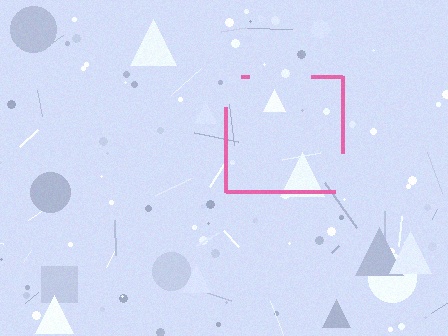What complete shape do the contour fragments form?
The contour fragments form a square.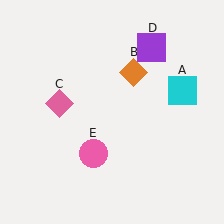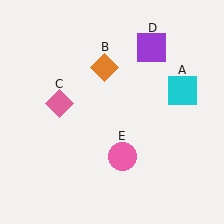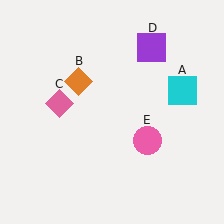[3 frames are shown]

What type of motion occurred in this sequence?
The orange diamond (object B), pink circle (object E) rotated counterclockwise around the center of the scene.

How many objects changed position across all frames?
2 objects changed position: orange diamond (object B), pink circle (object E).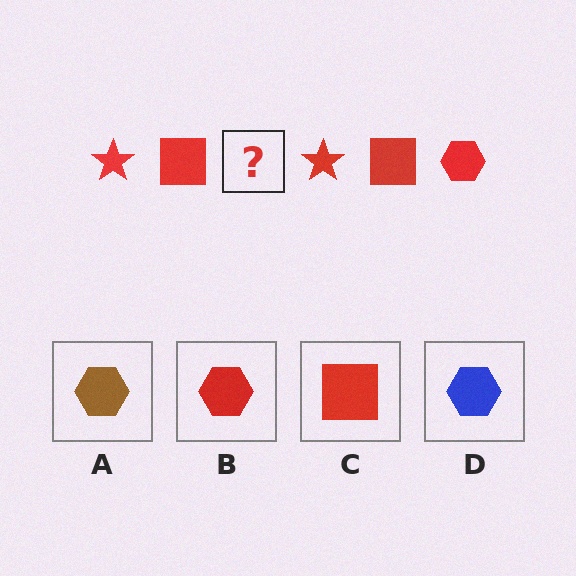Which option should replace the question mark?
Option B.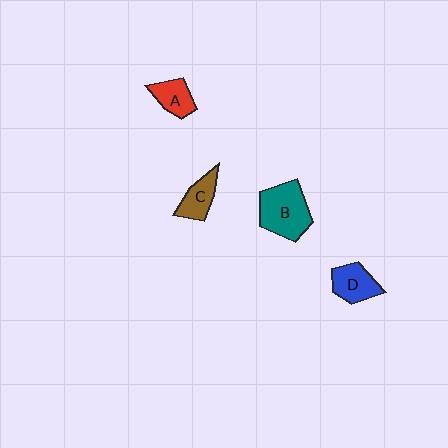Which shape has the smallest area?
Shape A (red).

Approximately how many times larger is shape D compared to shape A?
Approximately 1.2 times.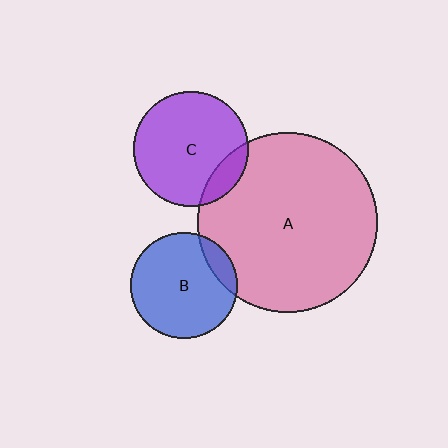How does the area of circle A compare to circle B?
Approximately 2.9 times.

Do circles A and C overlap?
Yes.